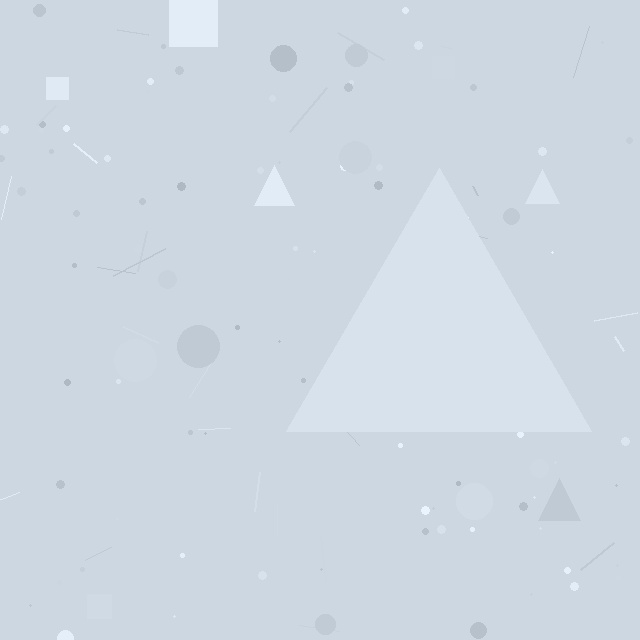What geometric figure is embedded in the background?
A triangle is embedded in the background.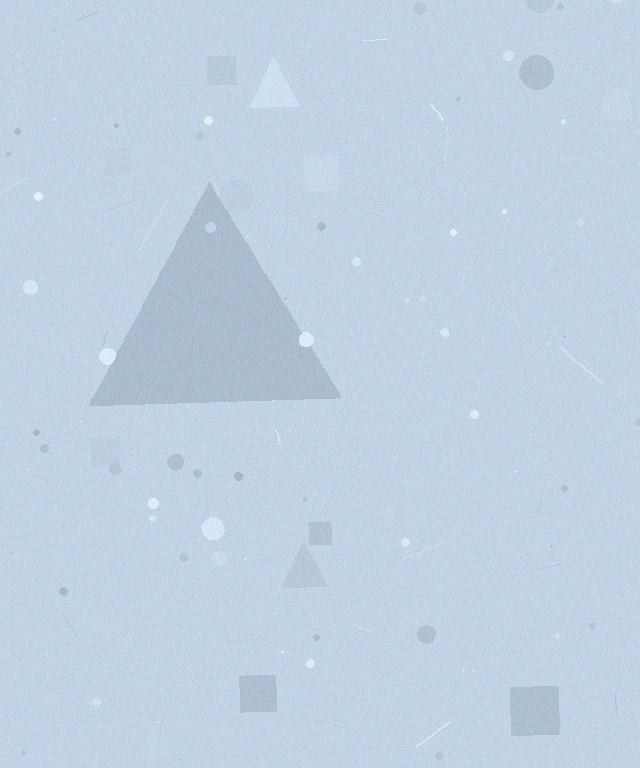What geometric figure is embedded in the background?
A triangle is embedded in the background.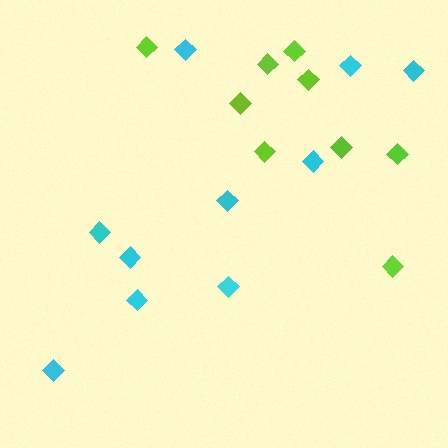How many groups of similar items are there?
There are 2 groups: one group of lime diamonds (9) and one group of cyan diamonds (10).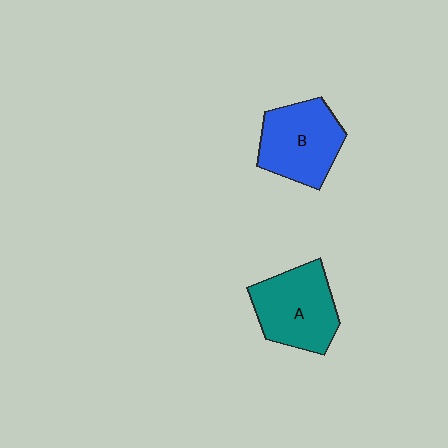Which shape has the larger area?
Shape A (teal).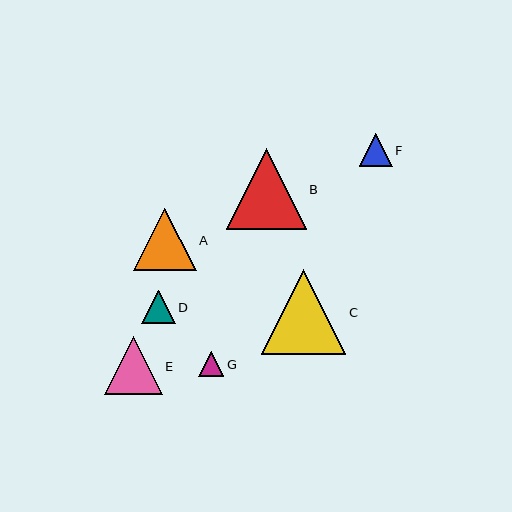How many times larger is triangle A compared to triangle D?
Triangle A is approximately 1.9 times the size of triangle D.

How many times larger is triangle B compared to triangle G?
Triangle B is approximately 3.2 times the size of triangle G.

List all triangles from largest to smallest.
From largest to smallest: C, B, A, E, D, F, G.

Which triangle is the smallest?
Triangle G is the smallest with a size of approximately 25 pixels.